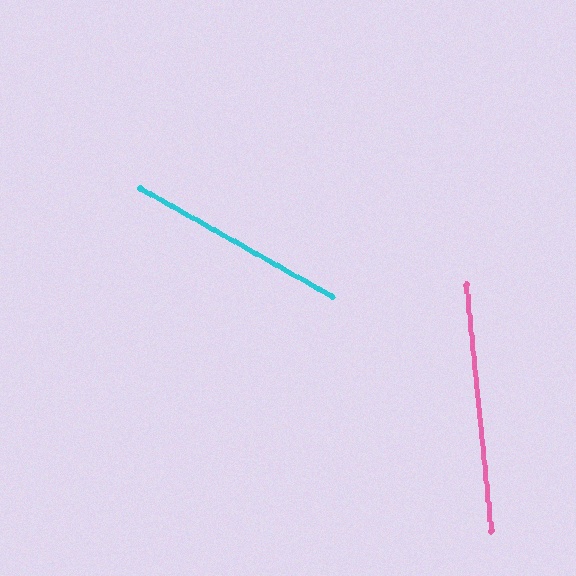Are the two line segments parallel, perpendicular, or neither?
Neither parallel nor perpendicular — they differ by about 55°.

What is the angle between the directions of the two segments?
Approximately 55 degrees.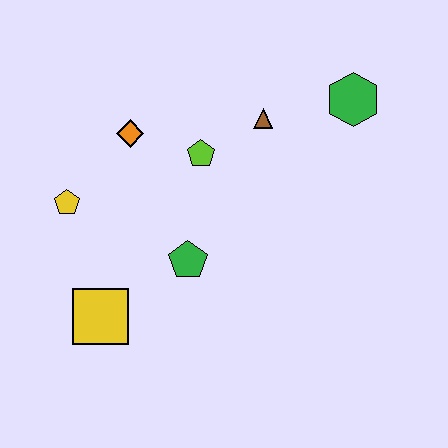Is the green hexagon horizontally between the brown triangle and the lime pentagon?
No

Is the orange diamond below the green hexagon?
Yes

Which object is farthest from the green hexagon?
The yellow square is farthest from the green hexagon.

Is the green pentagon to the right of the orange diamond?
Yes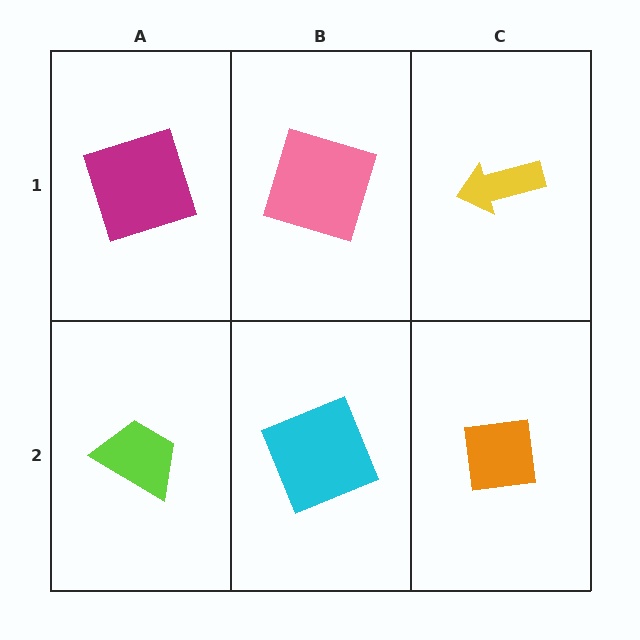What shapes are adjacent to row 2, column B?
A pink square (row 1, column B), a lime trapezoid (row 2, column A), an orange square (row 2, column C).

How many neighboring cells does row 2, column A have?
2.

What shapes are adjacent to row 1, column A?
A lime trapezoid (row 2, column A), a pink square (row 1, column B).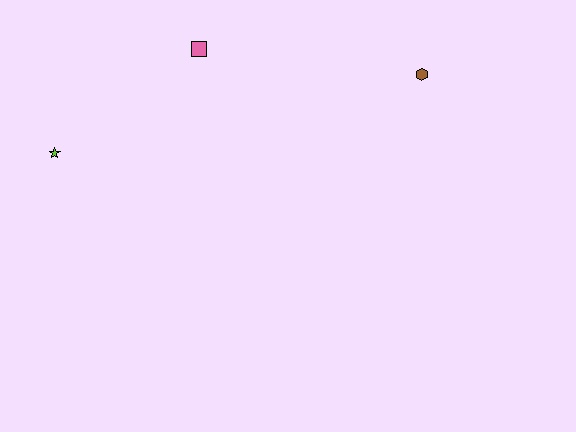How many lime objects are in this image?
There is 1 lime object.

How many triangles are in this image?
There are no triangles.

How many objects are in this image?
There are 3 objects.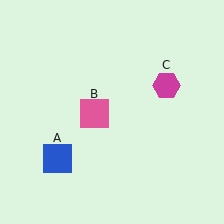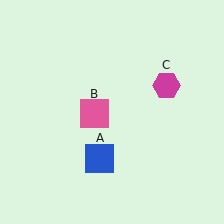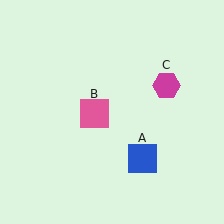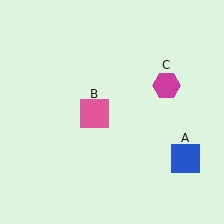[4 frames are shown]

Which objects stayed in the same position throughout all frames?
Pink square (object B) and magenta hexagon (object C) remained stationary.